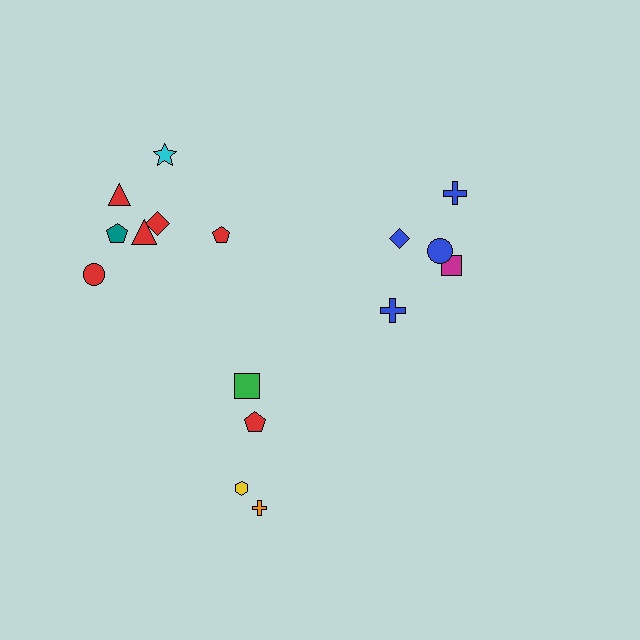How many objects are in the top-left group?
There are 7 objects.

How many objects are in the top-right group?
There are 5 objects.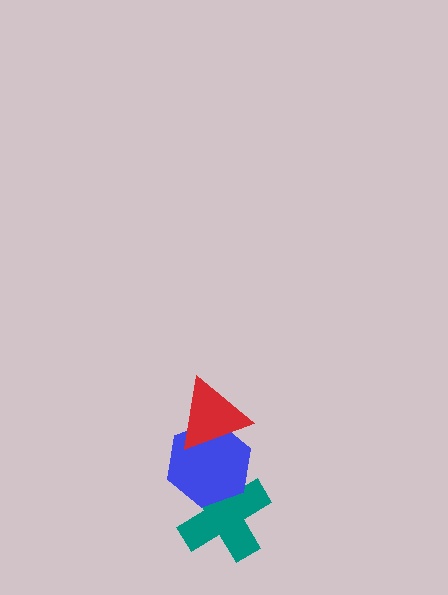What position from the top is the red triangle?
The red triangle is 1st from the top.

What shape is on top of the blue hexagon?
The red triangle is on top of the blue hexagon.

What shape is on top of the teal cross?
The blue hexagon is on top of the teal cross.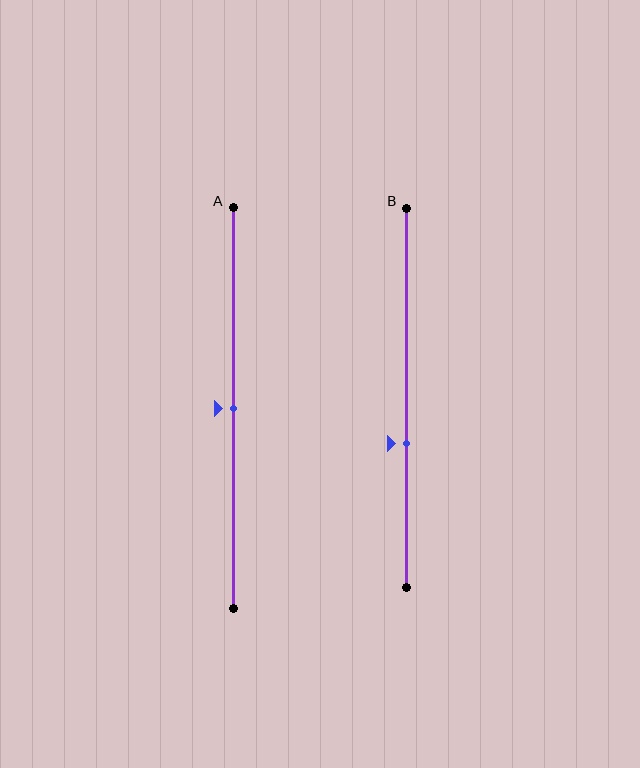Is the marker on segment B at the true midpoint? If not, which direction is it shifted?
No, the marker on segment B is shifted downward by about 12% of the segment length.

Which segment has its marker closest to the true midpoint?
Segment A has its marker closest to the true midpoint.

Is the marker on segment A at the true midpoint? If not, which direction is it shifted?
Yes, the marker on segment A is at the true midpoint.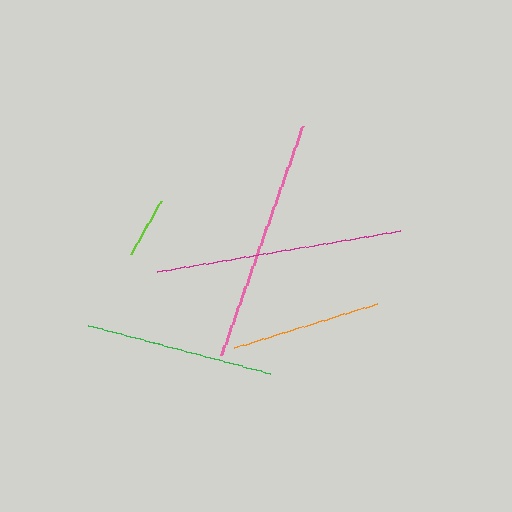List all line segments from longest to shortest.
From longest to shortest: magenta, pink, green, orange, lime.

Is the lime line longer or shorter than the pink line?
The pink line is longer than the lime line.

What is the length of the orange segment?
The orange segment is approximately 149 pixels long.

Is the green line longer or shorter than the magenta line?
The magenta line is longer than the green line.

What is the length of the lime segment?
The lime segment is approximately 61 pixels long.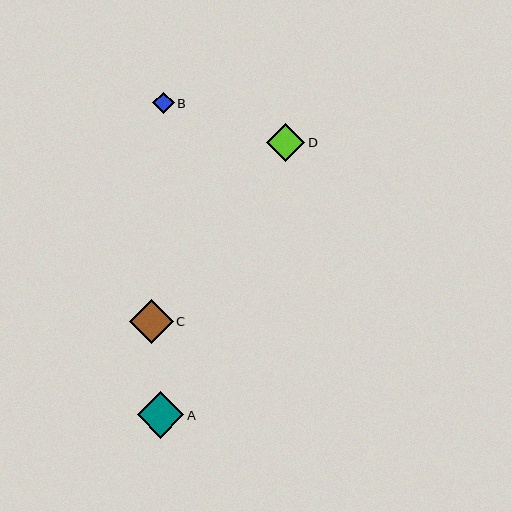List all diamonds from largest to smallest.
From largest to smallest: A, C, D, B.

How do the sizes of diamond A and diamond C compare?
Diamond A and diamond C are approximately the same size.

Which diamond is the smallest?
Diamond B is the smallest with a size of approximately 22 pixels.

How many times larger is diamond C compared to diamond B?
Diamond C is approximately 2.0 times the size of diamond B.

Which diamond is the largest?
Diamond A is the largest with a size of approximately 47 pixels.